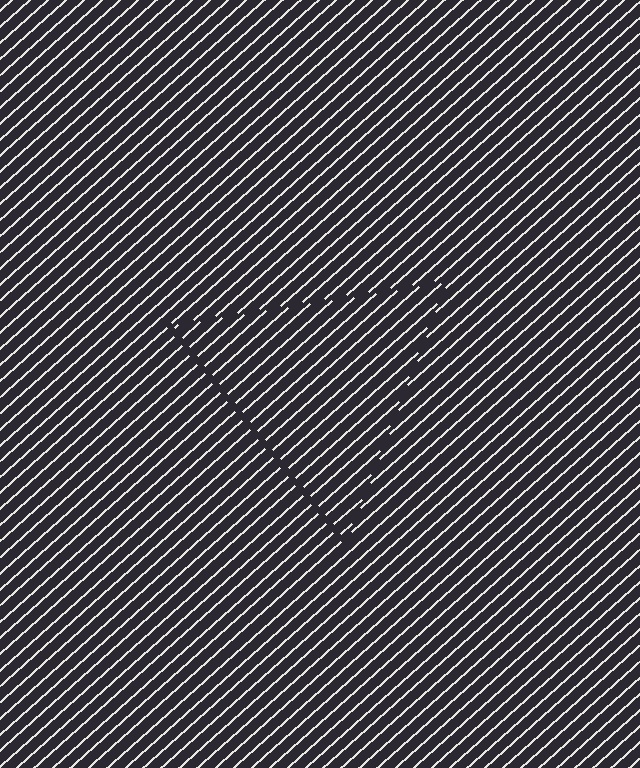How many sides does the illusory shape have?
3 sides — the line-ends trace a triangle.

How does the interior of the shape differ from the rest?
The interior of the shape contains the same grating, shifted by half a period — the contour is defined by the phase discontinuity where line-ends from the inner and outer gratings abut.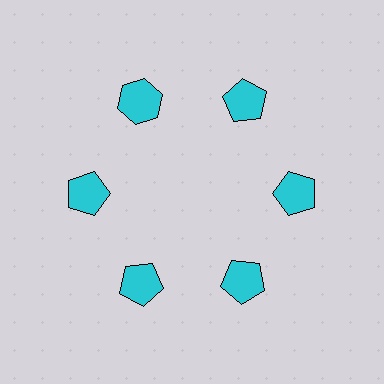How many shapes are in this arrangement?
There are 6 shapes arranged in a ring pattern.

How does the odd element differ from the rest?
It has a different shape: hexagon instead of pentagon.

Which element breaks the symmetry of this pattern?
The cyan hexagon at roughly the 11 o'clock position breaks the symmetry. All other shapes are cyan pentagons.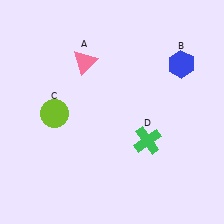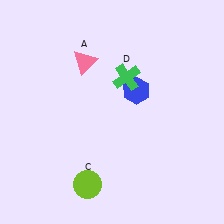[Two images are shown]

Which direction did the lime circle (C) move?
The lime circle (C) moved down.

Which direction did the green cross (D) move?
The green cross (D) moved up.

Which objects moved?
The objects that moved are: the blue hexagon (B), the lime circle (C), the green cross (D).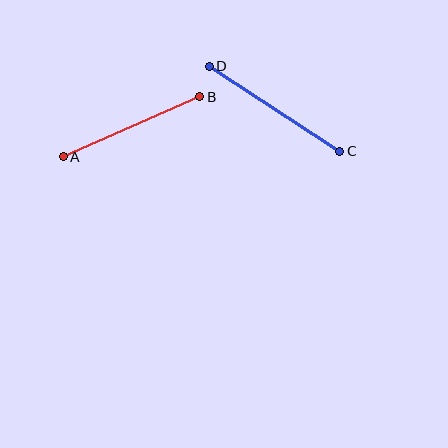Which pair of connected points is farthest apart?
Points C and D are farthest apart.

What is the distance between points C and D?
The distance is approximately 156 pixels.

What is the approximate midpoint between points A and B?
The midpoint is at approximately (132, 127) pixels.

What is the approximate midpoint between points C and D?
The midpoint is at approximately (275, 109) pixels.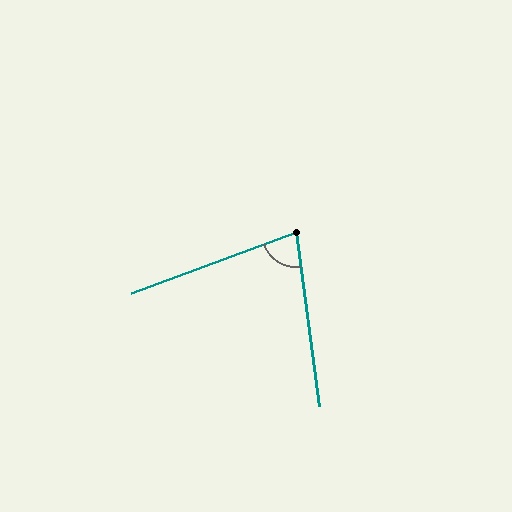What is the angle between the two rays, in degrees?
Approximately 78 degrees.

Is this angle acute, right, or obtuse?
It is acute.